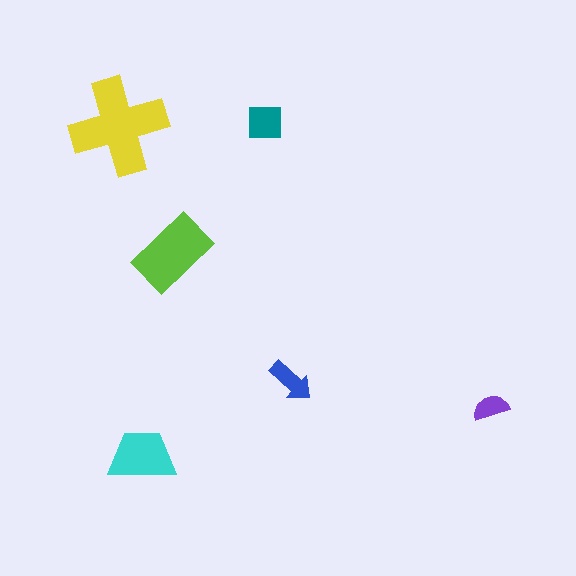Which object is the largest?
The yellow cross.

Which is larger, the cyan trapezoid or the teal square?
The cyan trapezoid.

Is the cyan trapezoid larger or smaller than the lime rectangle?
Smaller.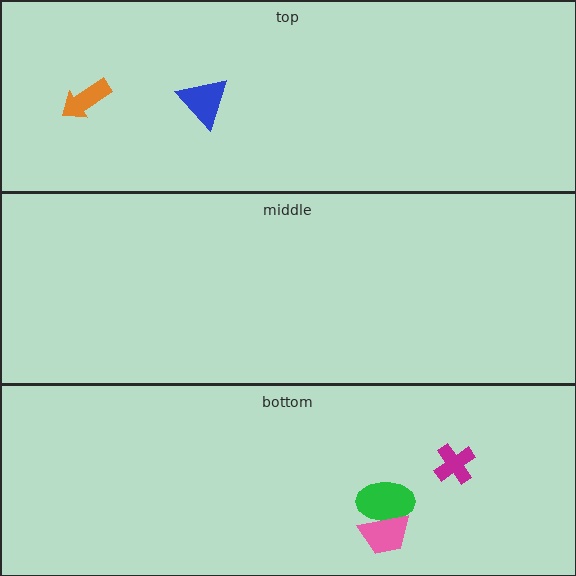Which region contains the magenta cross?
The bottom region.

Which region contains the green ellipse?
The bottom region.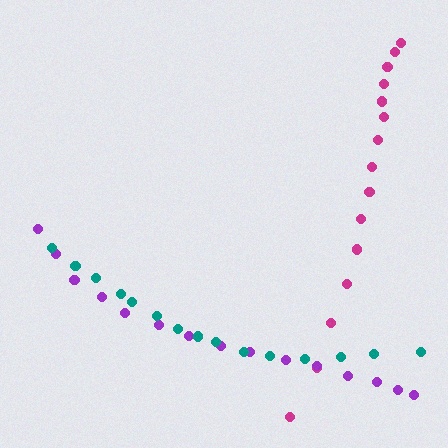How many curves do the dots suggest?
There are 3 distinct paths.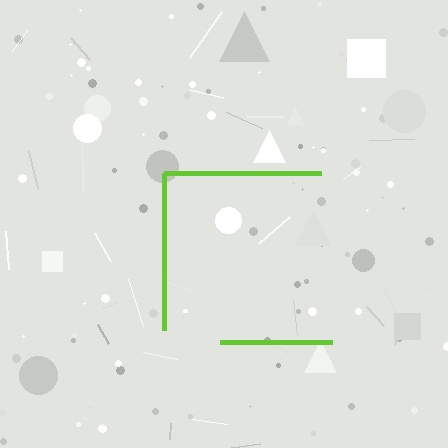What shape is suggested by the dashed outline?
The dashed outline suggests a square.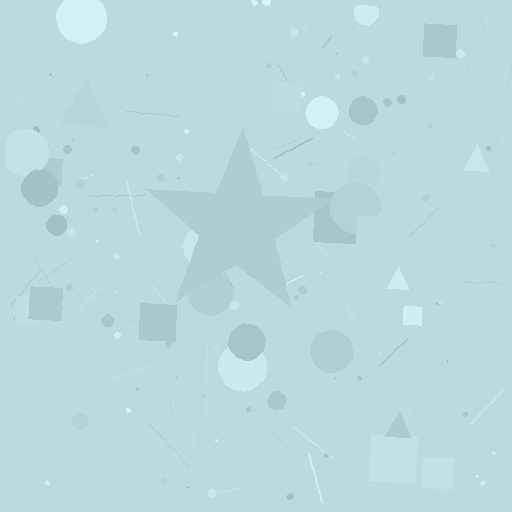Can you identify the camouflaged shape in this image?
The camouflaged shape is a star.